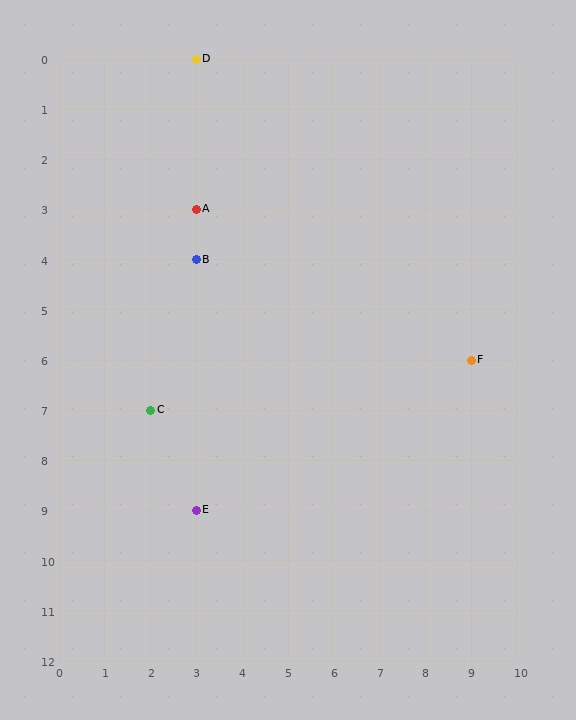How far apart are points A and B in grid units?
Points A and B are 1 row apart.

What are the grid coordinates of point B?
Point B is at grid coordinates (3, 4).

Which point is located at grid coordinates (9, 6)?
Point F is at (9, 6).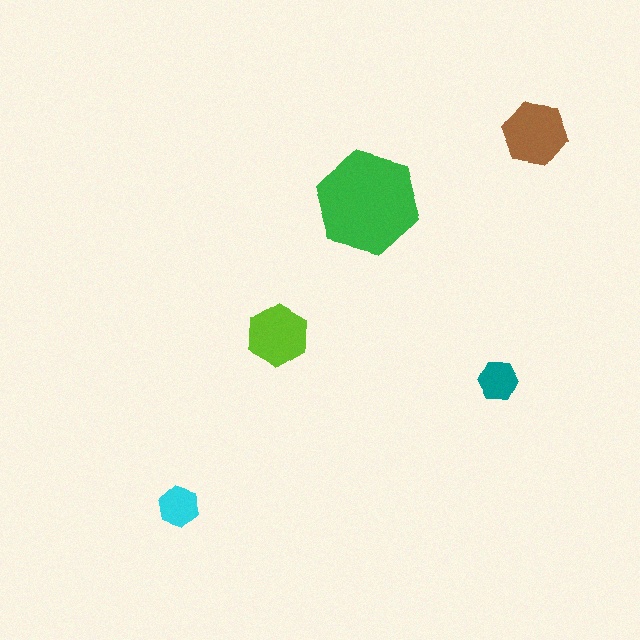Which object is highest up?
The brown hexagon is topmost.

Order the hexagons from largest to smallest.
the green one, the brown one, the lime one, the cyan one, the teal one.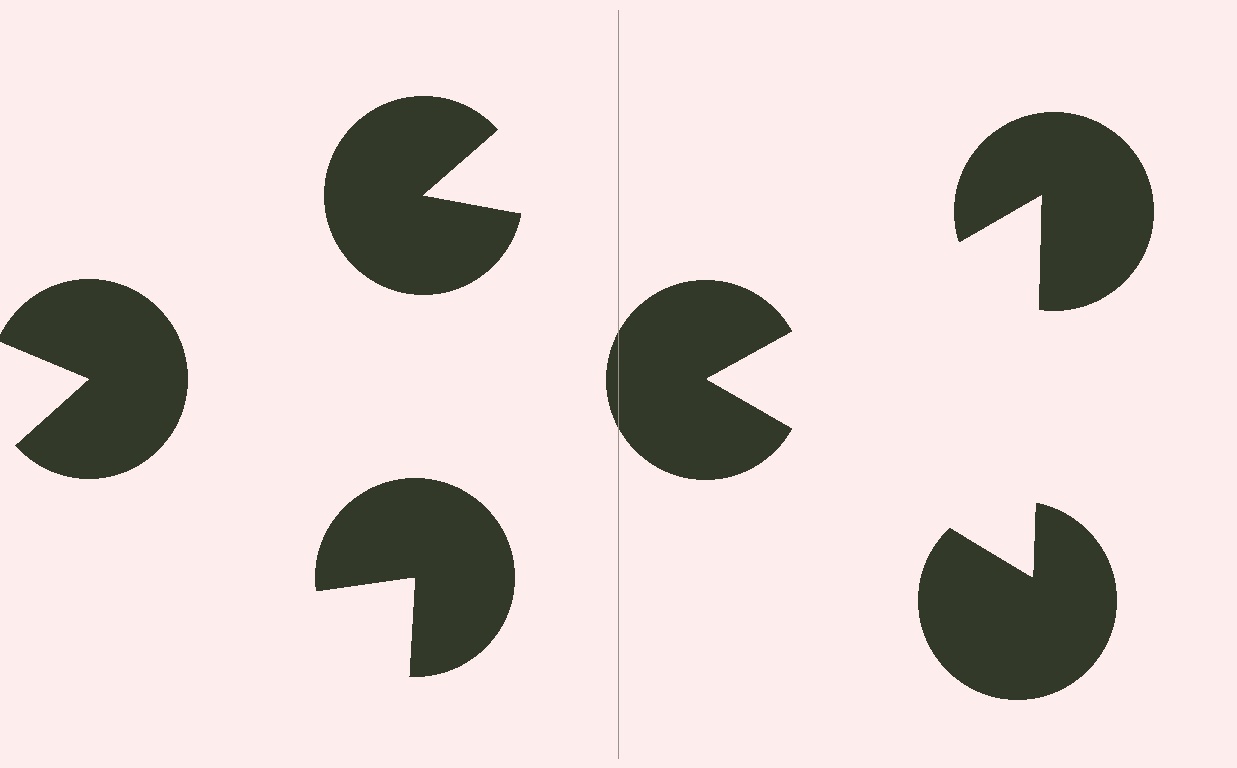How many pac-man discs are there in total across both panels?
6 — 3 on each side.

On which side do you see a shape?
An illusory triangle appears on the right side. On the left side the wedge cuts are rotated, so no coherent shape forms.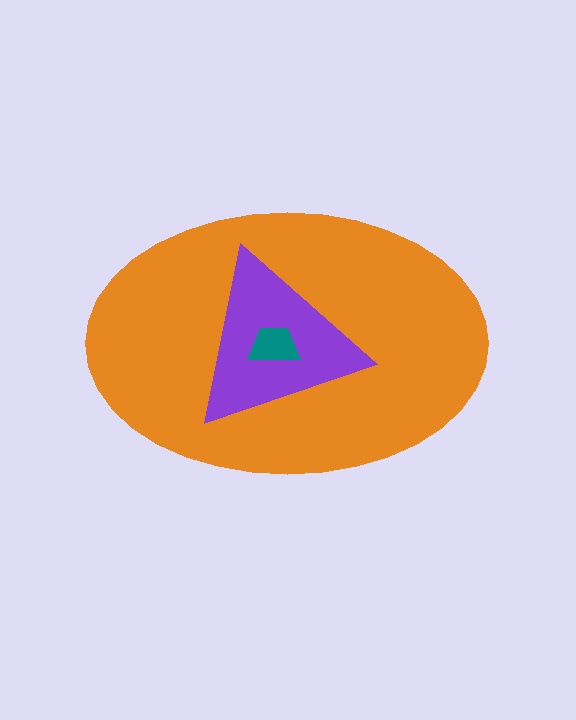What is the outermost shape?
The orange ellipse.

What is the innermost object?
The teal trapezoid.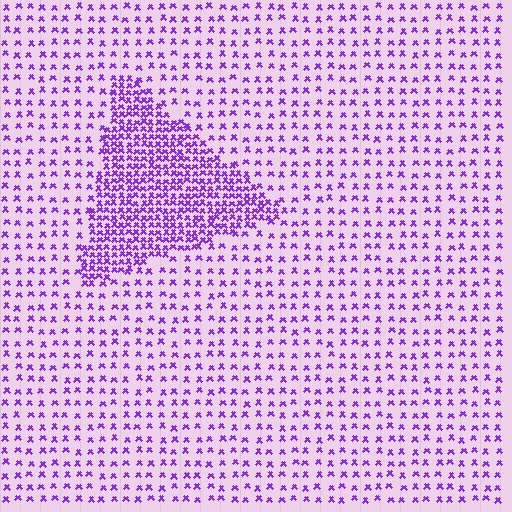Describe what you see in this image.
The image contains small purple elements arranged at two different densities. A triangle-shaped region is visible where the elements are more densely packed than the surrounding area.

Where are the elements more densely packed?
The elements are more densely packed inside the triangle boundary.